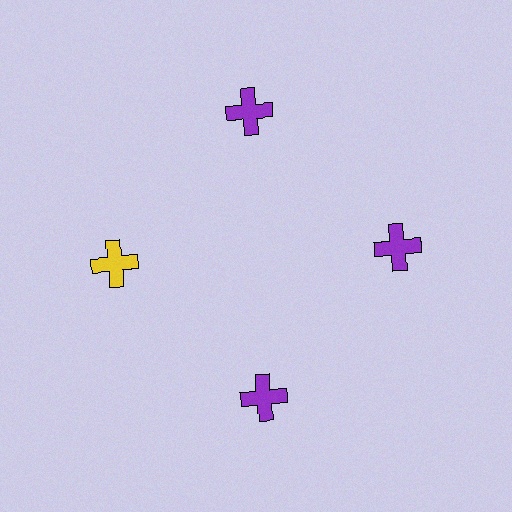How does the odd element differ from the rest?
It has a different color: yellow instead of purple.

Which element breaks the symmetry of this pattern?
The yellow cross at roughly the 9 o'clock position breaks the symmetry. All other shapes are purple crosses.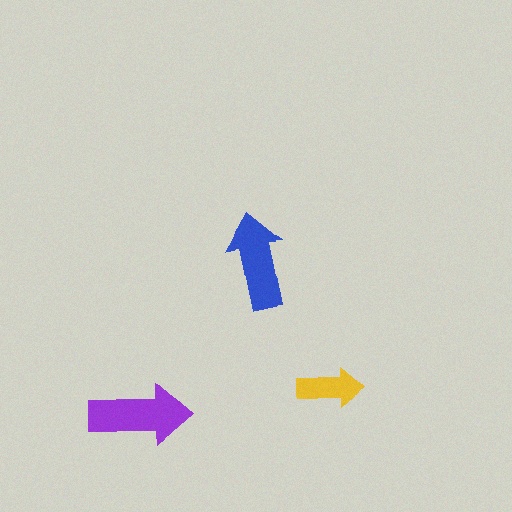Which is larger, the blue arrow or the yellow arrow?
The blue one.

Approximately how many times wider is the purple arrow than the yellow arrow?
About 1.5 times wider.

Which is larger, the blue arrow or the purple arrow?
The purple one.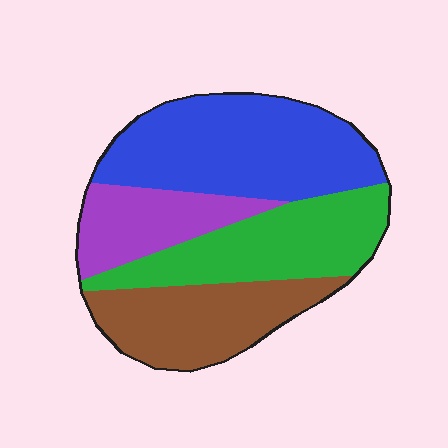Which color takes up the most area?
Blue, at roughly 35%.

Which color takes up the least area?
Purple, at roughly 15%.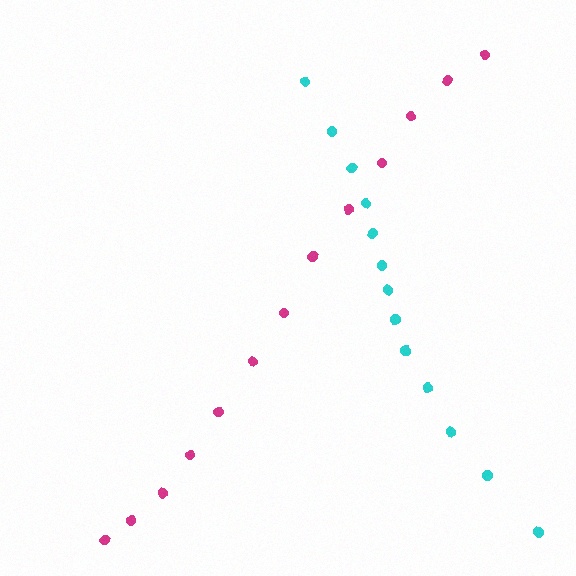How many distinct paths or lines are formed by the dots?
There are 2 distinct paths.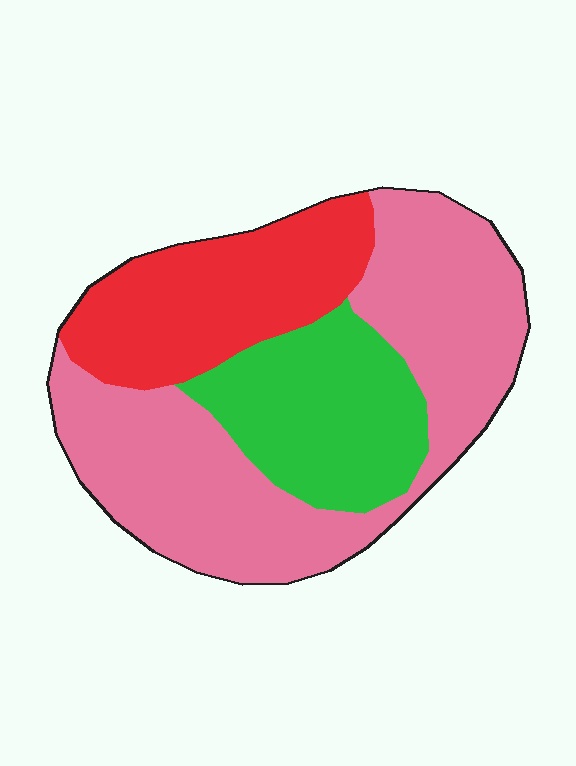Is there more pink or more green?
Pink.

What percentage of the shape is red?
Red takes up about one quarter (1/4) of the shape.